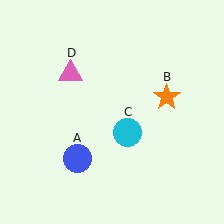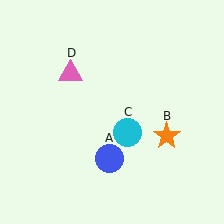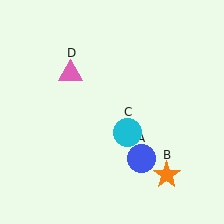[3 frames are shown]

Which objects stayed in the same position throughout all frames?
Cyan circle (object C) and pink triangle (object D) remained stationary.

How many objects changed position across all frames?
2 objects changed position: blue circle (object A), orange star (object B).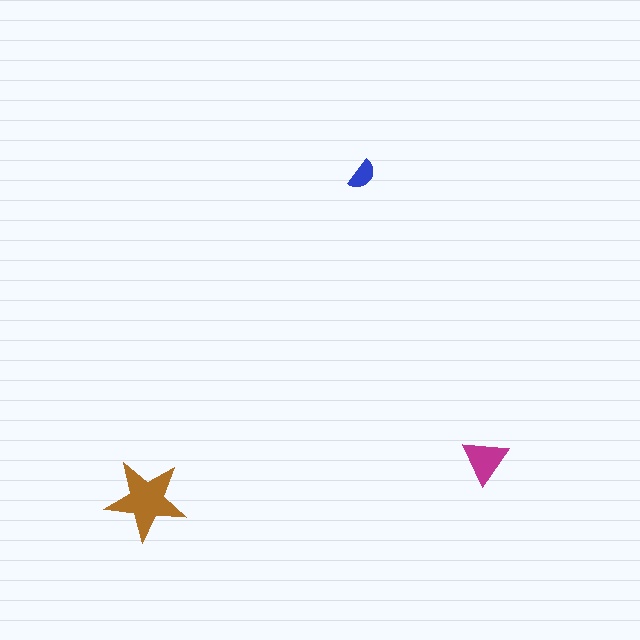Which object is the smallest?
The blue semicircle.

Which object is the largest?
The brown star.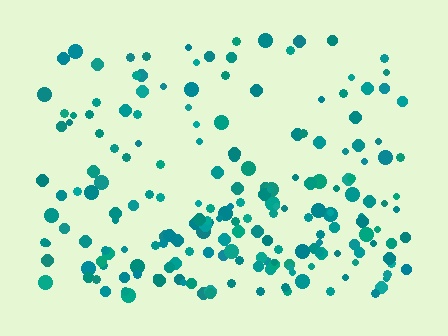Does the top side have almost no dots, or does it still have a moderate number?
Still a moderate number, just noticeably fewer than the bottom.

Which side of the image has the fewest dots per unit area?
The top.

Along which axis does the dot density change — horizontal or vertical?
Vertical.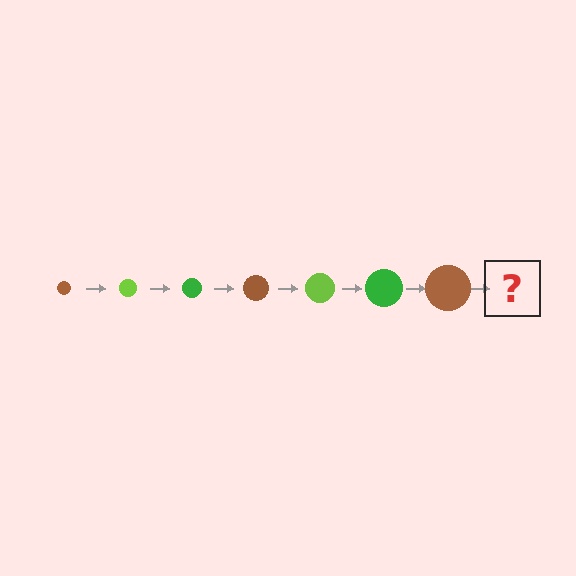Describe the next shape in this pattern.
It should be a lime circle, larger than the previous one.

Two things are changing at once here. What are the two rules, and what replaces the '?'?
The two rules are that the circle grows larger each step and the color cycles through brown, lime, and green. The '?' should be a lime circle, larger than the previous one.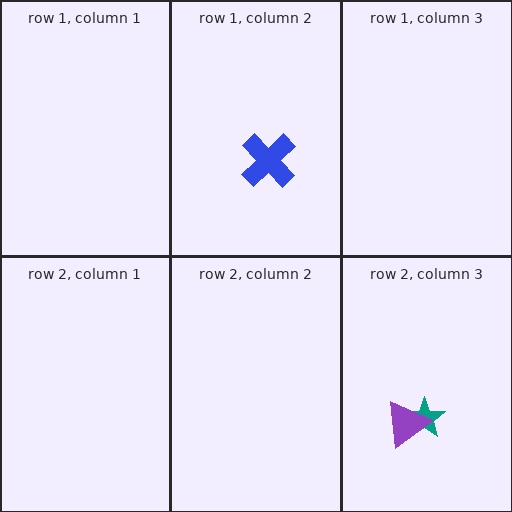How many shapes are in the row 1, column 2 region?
1.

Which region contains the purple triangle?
The row 2, column 3 region.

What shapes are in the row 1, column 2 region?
The blue cross.